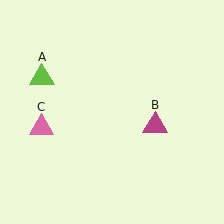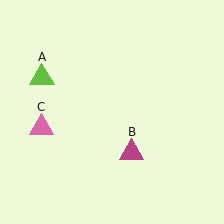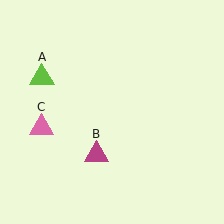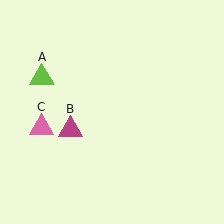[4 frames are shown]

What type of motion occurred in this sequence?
The magenta triangle (object B) rotated clockwise around the center of the scene.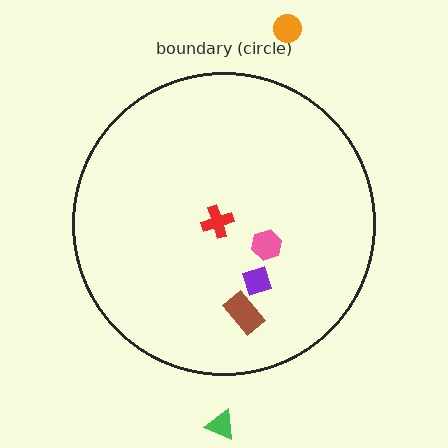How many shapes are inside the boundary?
4 inside, 2 outside.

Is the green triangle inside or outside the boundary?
Outside.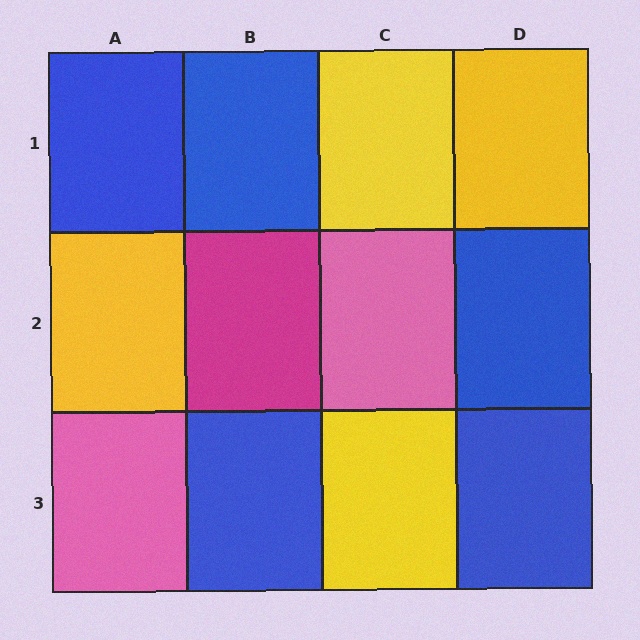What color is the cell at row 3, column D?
Blue.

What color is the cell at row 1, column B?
Blue.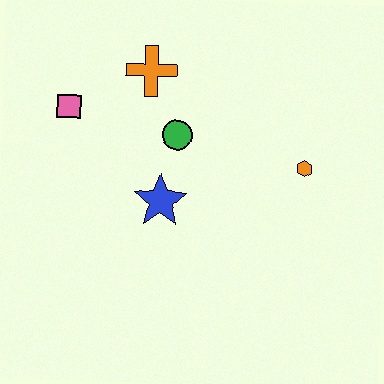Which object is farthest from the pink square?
The orange hexagon is farthest from the pink square.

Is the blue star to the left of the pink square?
No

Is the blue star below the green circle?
Yes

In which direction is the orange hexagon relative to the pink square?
The orange hexagon is to the right of the pink square.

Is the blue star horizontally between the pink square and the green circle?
Yes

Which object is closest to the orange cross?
The green circle is closest to the orange cross.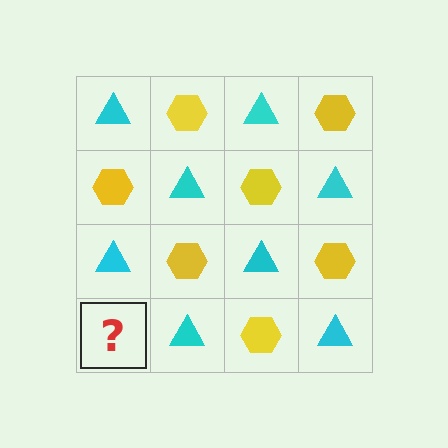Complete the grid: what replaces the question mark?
The question mark should be replaced with a yellow hexagon.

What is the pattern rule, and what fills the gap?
The rule is that it alternates cyan triangle and yellow hexagon in a checkerboard pattern. The gap should be filled with a yellow hexagon.